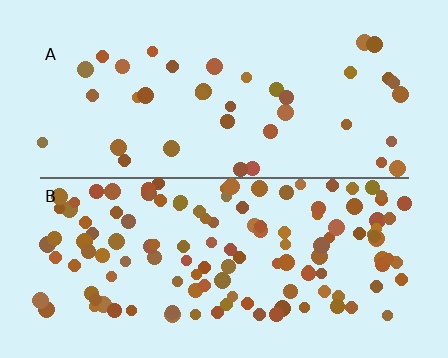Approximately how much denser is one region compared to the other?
Approximately 3.3× — region B over region A.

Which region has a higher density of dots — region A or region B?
B (the bottom).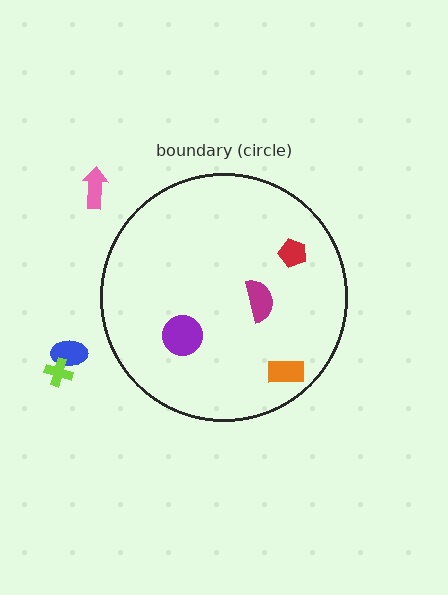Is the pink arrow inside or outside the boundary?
Outside.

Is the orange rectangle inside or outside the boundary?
Inside.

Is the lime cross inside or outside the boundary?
Outside.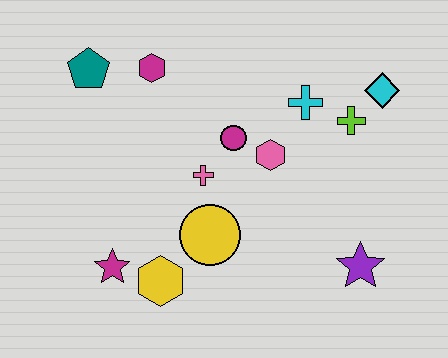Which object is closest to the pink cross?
The magenta circle is closest to the pink cross.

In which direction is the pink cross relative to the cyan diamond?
The pink cross is to the left of the cyan diamond.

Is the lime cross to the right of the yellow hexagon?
Yes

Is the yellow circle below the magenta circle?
Yes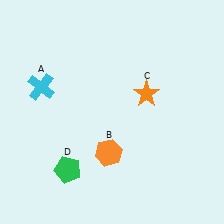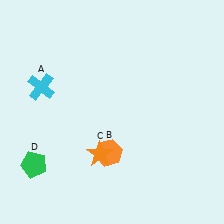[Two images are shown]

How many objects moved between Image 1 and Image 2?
2 objects moved between the two images.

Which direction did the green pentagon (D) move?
The green pentagon (D) moved left.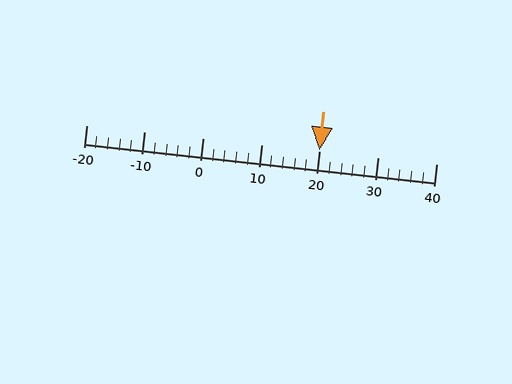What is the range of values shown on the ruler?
The ruler shows values from -20 to 40.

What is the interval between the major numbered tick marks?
The major tick marks are spaced 10 units apart.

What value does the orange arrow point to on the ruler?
The orange arrow points to approximately 20.